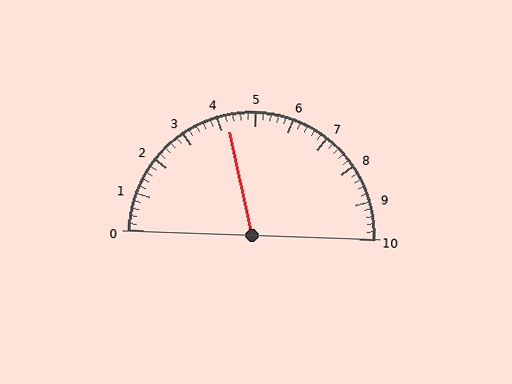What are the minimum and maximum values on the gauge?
The gauge ranges from 0 to 10.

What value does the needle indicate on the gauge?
The needle indicates approximately 4.2.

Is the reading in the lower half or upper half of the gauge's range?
The reading is in the lower half of the range (0 to 10).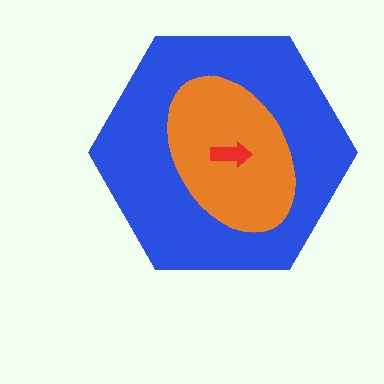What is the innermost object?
The red arrow.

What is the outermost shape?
The blue hexagon.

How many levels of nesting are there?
3.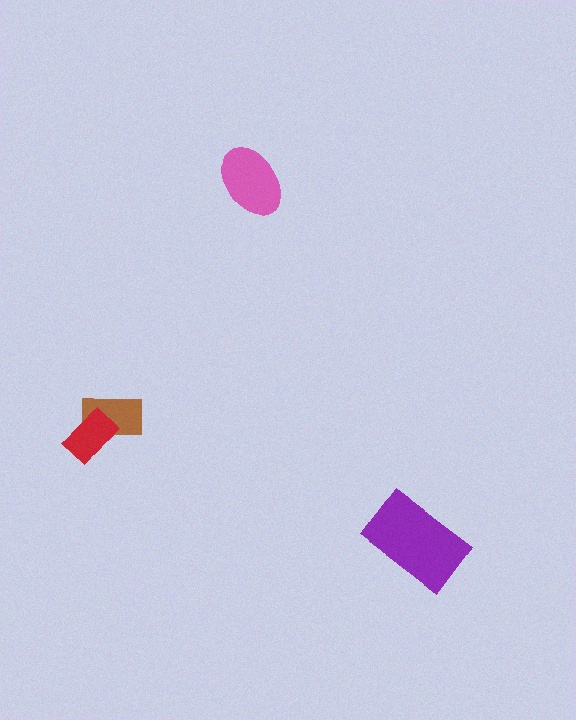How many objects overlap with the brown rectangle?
1 object overlaps with the brown rectangle.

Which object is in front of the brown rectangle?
The red rectangle is in front of the brown rectangle.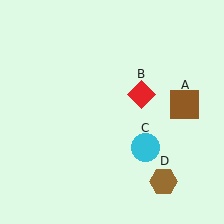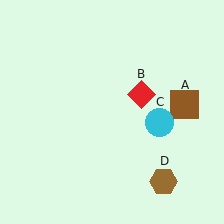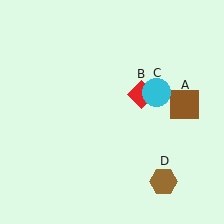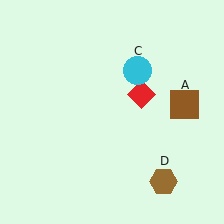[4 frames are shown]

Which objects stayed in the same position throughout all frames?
Brown square (object A) and red diamond (object B) and brown hexagon (object D) remained stationary.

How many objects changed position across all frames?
1 object changed position: cyan circle (object C).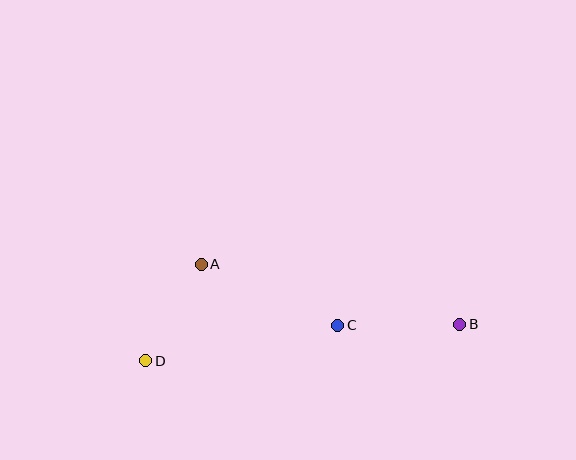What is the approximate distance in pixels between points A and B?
The distance between A and B is approximately 265 pixels.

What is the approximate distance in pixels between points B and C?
The distance between B and C is approximately 122 pixels.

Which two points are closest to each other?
Points A and D are closest to each other.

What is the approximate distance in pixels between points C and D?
The distance between C and D is approximately 195 pixels.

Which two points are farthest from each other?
Points B and D are farthest from each other.